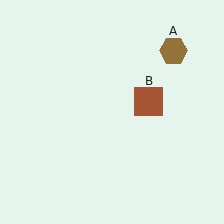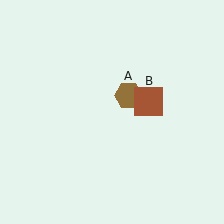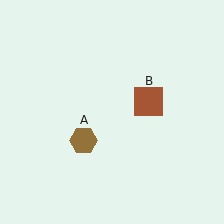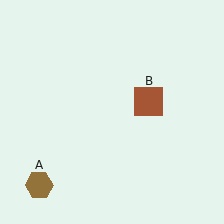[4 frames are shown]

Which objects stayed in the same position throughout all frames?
Brown square (object B) remained stationary.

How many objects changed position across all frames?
1 object changed position: brown hexagon (object A).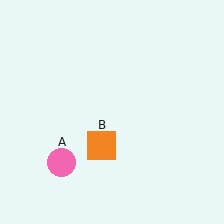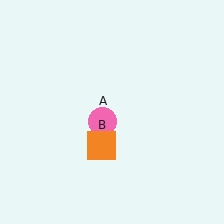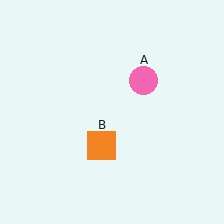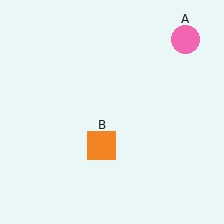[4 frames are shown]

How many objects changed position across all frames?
1 object changed position: pink circle (object A).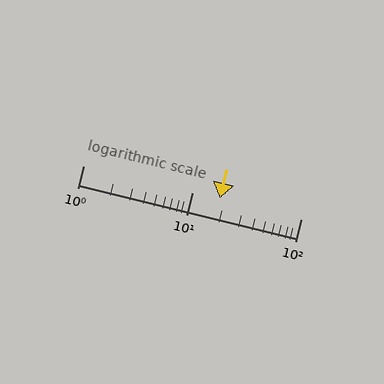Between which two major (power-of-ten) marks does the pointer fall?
The pointer is between 10 and 100.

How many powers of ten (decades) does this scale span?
The scale spans 2 decades, from 1 to 100.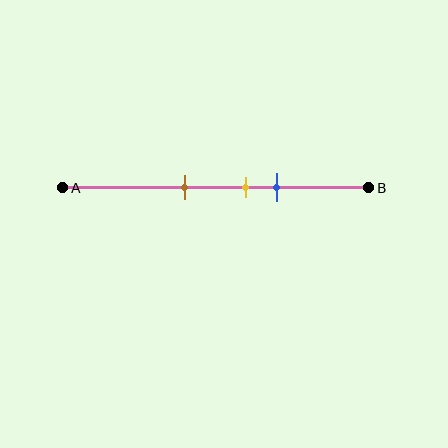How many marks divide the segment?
There are 3 marks dividing the segment.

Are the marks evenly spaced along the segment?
Yes, the marks are approximately evenly spaced.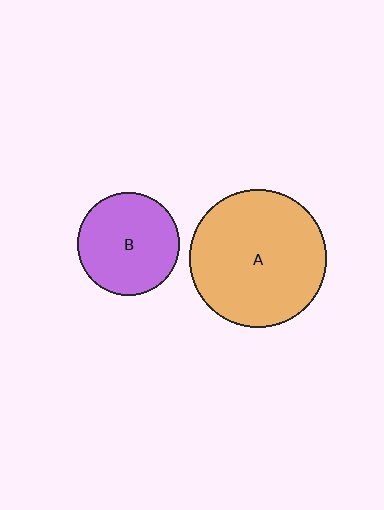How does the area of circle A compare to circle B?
Approximately 1.8 times.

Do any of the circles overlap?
No, none of the circles overlap.